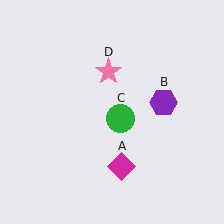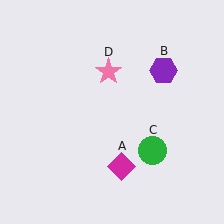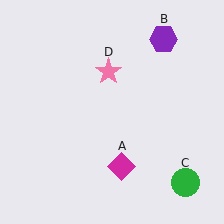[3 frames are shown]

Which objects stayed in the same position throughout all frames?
Magenta diamond (object A) and pink star (object D) remained stationary.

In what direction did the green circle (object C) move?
The green circle (object C) moved down and to the right.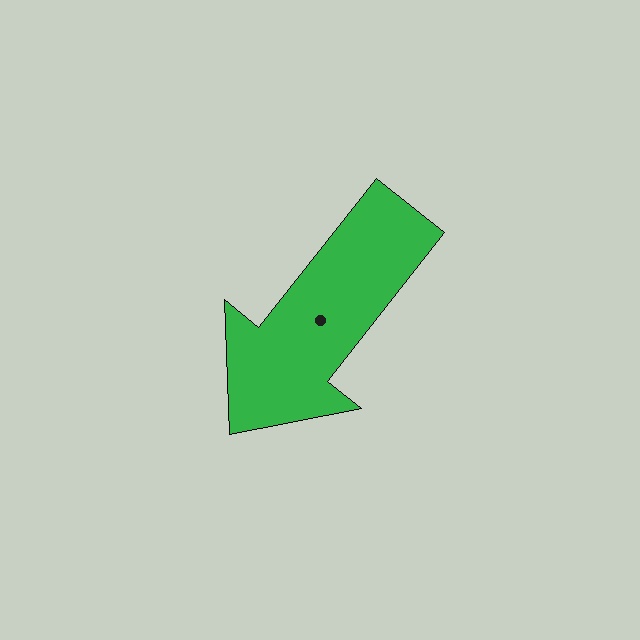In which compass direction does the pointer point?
Southwest.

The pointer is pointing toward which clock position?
Roughly 7 o'clock.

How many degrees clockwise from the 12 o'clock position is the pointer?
Approximately 218 degrees.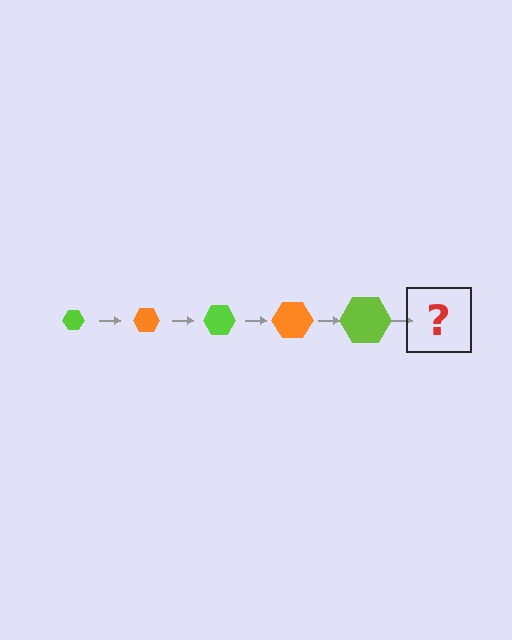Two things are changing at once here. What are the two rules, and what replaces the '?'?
The two rules are that the hexagon grows larger each step and the color cycles through lime and orange. The '?' should be an orange hexagon, larger than the previous one.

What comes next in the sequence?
The next element should be an orange hexagon, larger than the previous one.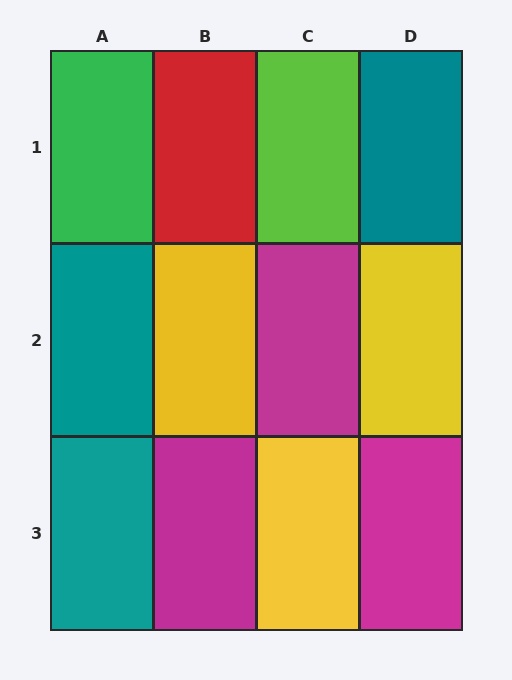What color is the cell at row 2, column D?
Yellow.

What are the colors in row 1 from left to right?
Green, red, lime, teal.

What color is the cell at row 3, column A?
Teal.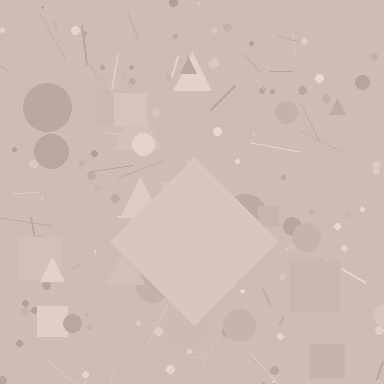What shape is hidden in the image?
A diamond is hidden in the image.